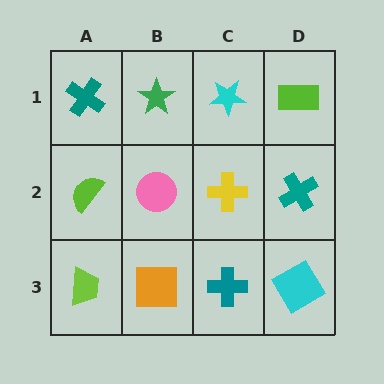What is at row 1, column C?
A cyan star.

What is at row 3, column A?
A lime trapezoid.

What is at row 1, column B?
A green star.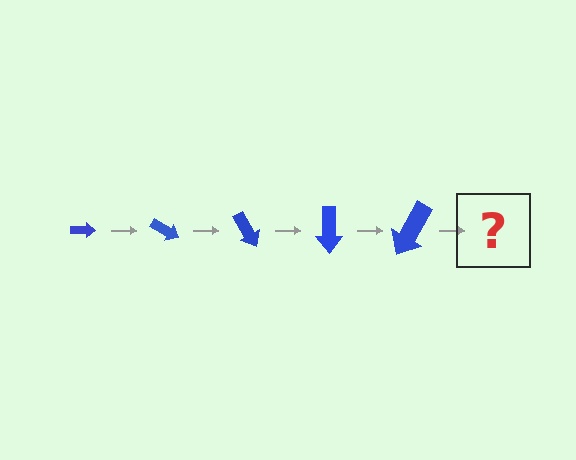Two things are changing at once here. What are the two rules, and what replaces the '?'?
The two rules are that the arrow grows larger each step and it rotates 30 degrees each step. The '?' should be an arrow, larger than the previous one and rotated 150 degrees from the start.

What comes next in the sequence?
The next element should be an arrow, larger than the previous one and rotated 150 degrees from the start.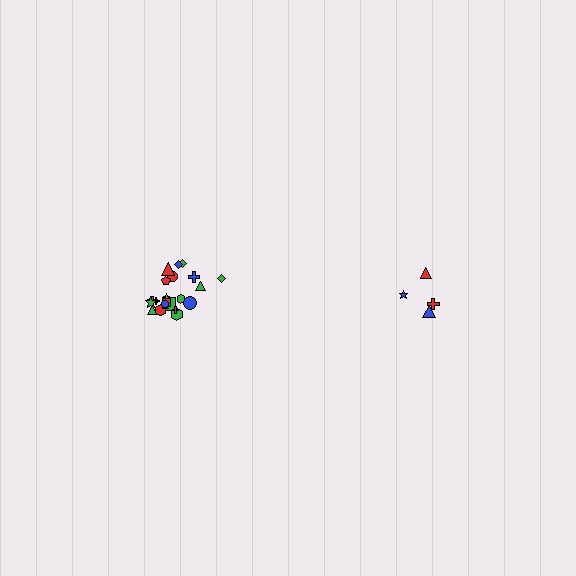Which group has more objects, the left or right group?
The left group.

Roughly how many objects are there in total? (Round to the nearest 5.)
Roughly 25 objects in total.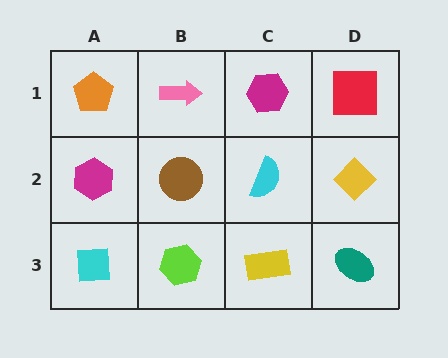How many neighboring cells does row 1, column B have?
3.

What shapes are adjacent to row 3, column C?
A cyan semicircle (row 2, column C), a lime hexagon (row 3, column B), a teal ellipse (row 3, column D).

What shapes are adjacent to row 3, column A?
A magenta hexagon (row 2, column A), a lime hexagon (row 3, column B).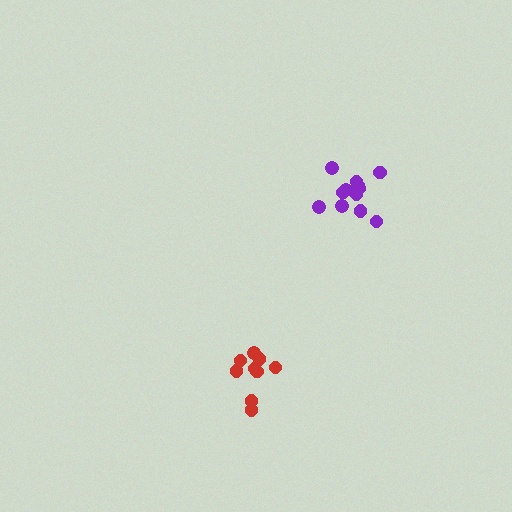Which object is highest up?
The purple cluster is topmost.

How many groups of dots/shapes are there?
There are 2 groups.